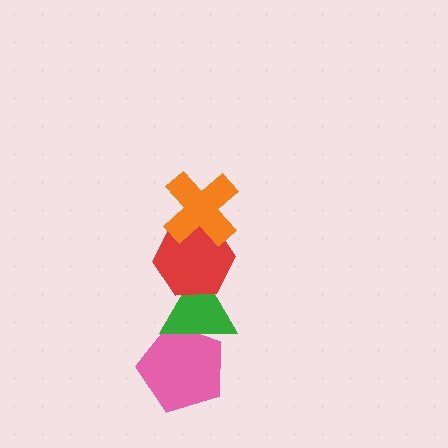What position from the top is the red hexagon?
The red hexagon is 2nd from the top.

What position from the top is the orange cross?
The orange cross is 1st from the top.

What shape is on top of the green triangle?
The red hexagon is on top of the green triangle.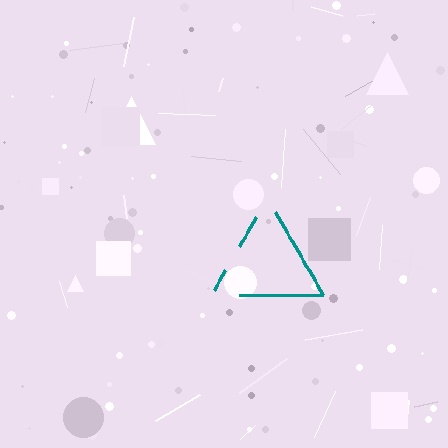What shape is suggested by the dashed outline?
The dashed outline suggests a triangle.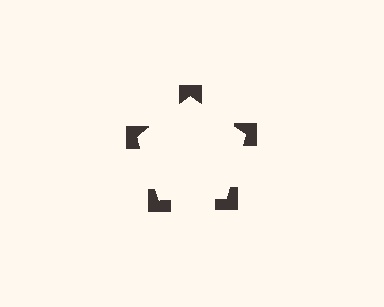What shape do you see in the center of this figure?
An illusory pentagon — its edges are inferred from the aligned wedge cuts in the notched squares, not physically drawn.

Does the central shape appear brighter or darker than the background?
It typically appears slightly brighter than the background, even though no actual brightness change is drawn.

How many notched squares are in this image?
There are 5 — one at each vertex of the illusory pentagon.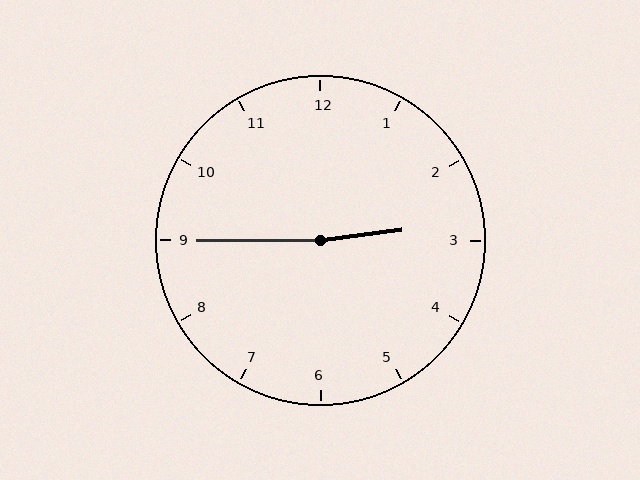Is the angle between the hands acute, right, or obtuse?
It is obtuse.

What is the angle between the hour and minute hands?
Approximately 172 degrees.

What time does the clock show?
2:45.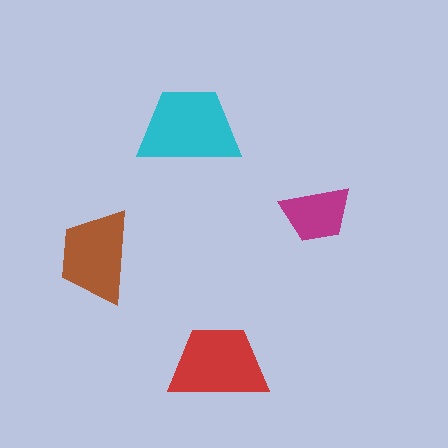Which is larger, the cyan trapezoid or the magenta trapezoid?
The cyan one.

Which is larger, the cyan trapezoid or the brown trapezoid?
The cyan one.